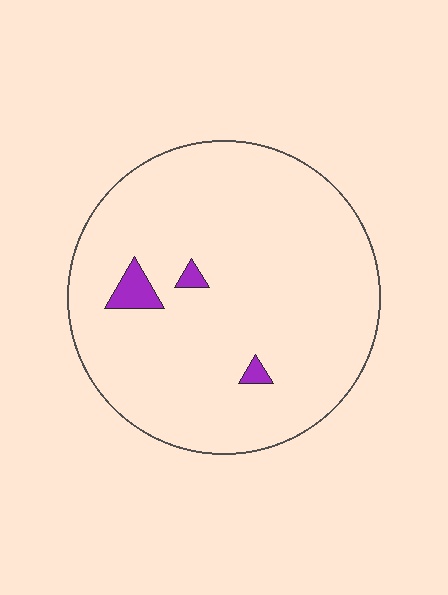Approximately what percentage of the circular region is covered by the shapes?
Approximately 5%.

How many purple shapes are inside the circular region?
3.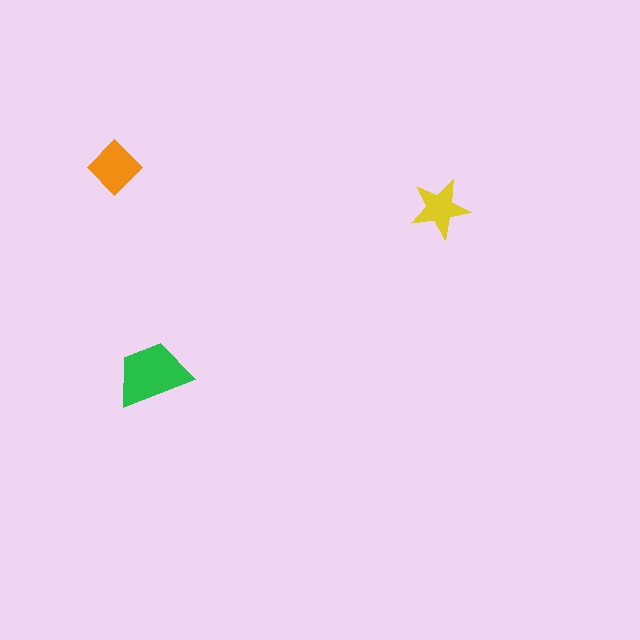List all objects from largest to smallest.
The green trapezoid, the orange diamond, the yellow star.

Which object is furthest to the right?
The yellow star is rightmost.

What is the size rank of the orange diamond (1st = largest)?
2nd.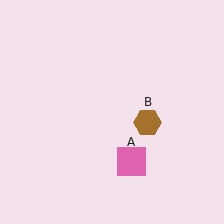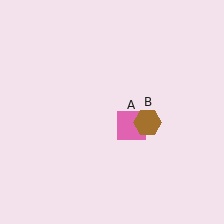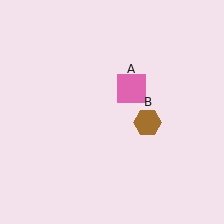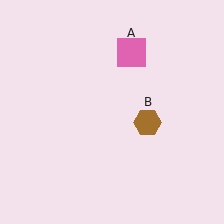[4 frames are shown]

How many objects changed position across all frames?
1 object changed position: pink square (object A).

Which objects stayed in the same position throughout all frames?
Brown hexagon (object B) remained stationary.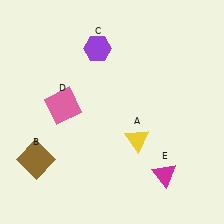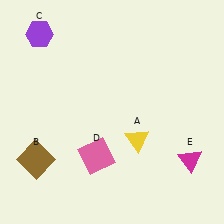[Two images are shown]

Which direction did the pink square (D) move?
The pink square (D) moved down.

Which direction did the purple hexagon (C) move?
The purple hexagon (C) moved left.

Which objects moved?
The objects that moved are: the purple hexagon (C), the pink square (D), the magenta triangle (E).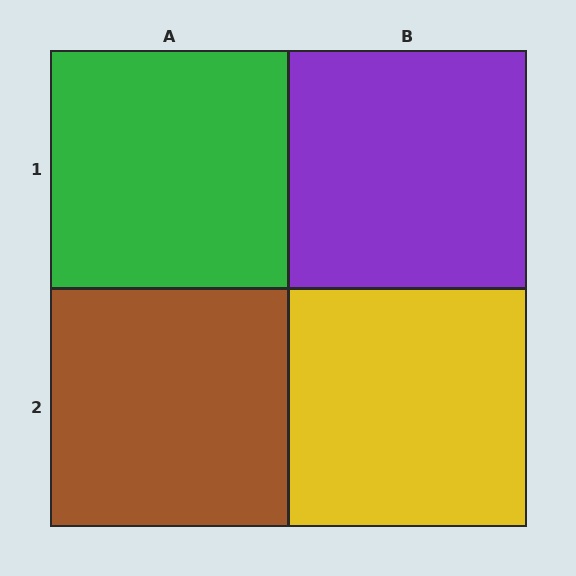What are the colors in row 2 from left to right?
Brown, yellow.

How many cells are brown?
1 cell is brown.